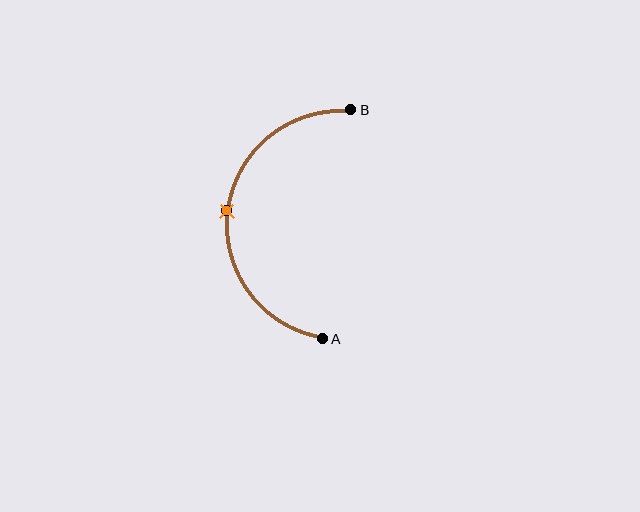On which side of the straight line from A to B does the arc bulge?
The arc bulges to the left of the straight line connecting A and B.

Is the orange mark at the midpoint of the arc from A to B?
Yes. The orange mark lies on the arc at equal arc-length from both A and B — it is the arc midpoint.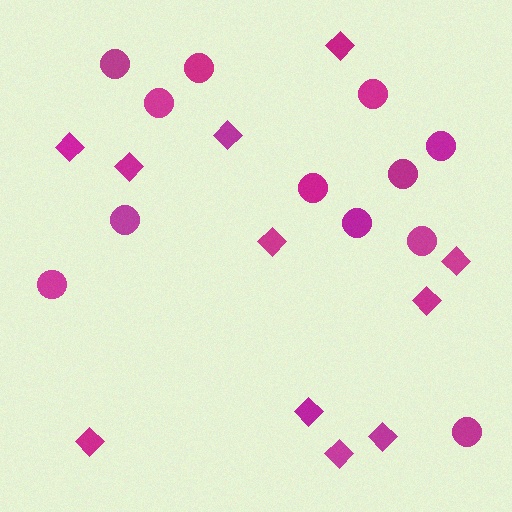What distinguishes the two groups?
There are 2 groups: one group of diamonds (11) and one group of circles (12).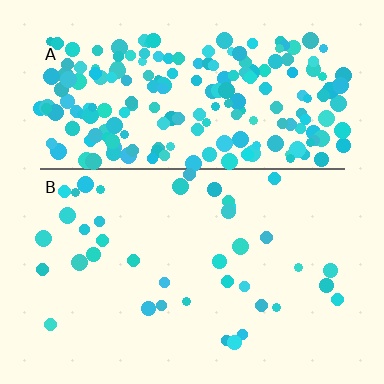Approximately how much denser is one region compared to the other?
Approximately 5.4× — region A over region B.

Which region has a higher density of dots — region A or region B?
A (the top).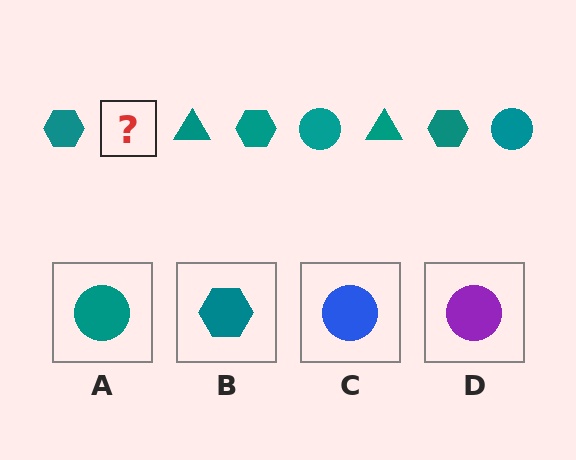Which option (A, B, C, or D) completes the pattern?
A.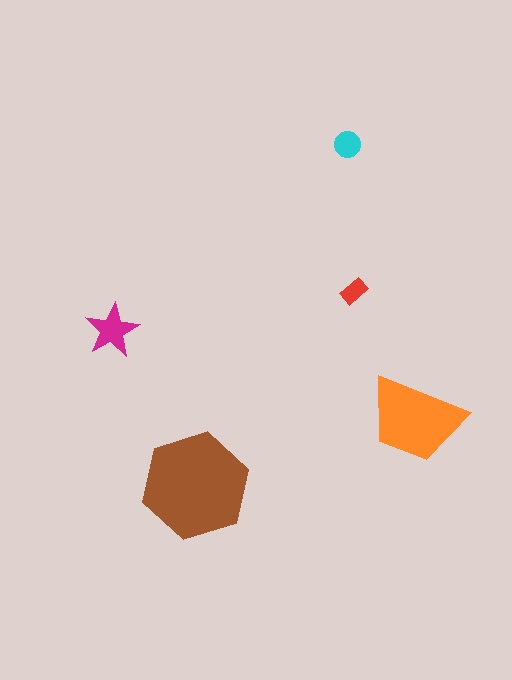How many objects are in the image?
There are 5 objects in the image.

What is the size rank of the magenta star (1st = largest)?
3rd.